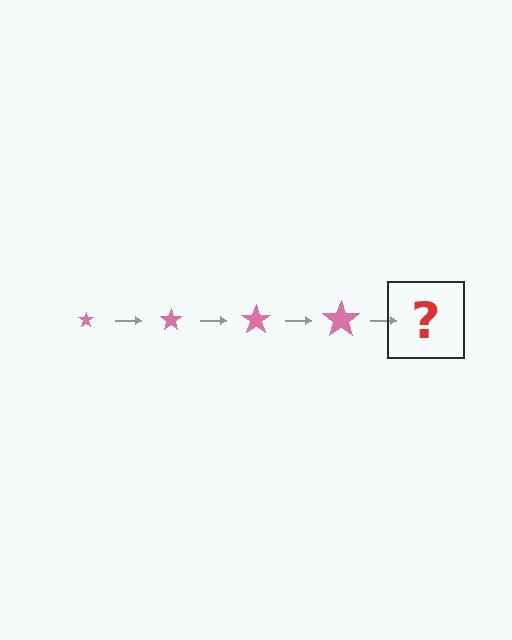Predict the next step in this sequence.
The next step is a pink star, larger than the previous one.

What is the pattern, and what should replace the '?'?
The pattern is that the star gets progressively larger each step. The '?' should be a pink star, larger than the previous one.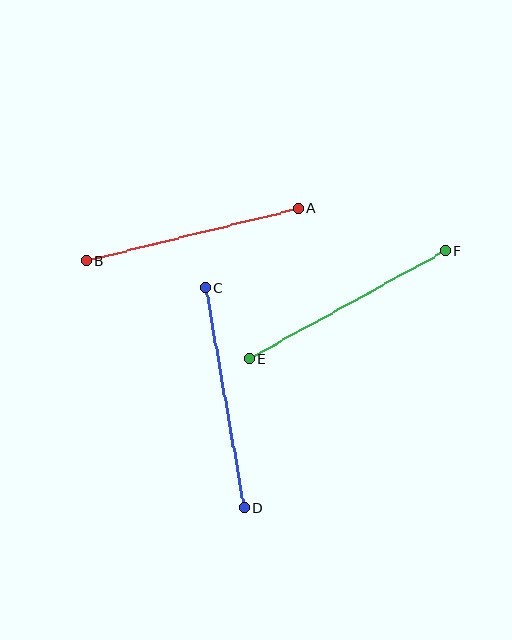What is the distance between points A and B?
The distance is approximately 219 pixels.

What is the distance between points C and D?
The distance is approximately 224 pixels.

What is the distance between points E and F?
The distance is approximately 224 pixels.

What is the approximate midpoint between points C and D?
The midpoint is at approximately (225, 398) pixels.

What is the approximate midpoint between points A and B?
The midpoint is at approximately (192, 235) pixels.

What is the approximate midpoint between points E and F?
The midpoint is at approximately (347, 305) pixels.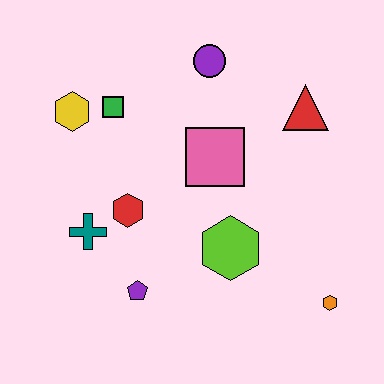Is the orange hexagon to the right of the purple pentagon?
Yes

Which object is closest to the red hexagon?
The teal cross is closest to the red hexagon.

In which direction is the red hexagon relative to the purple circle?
The red hexagon is below the purple circle.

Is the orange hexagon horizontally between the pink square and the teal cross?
No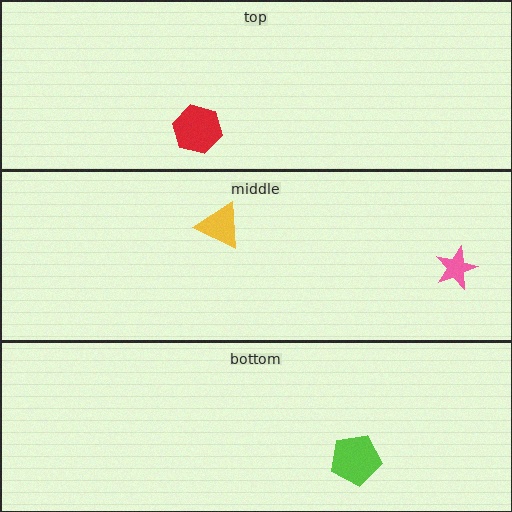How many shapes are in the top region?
1.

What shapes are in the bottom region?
The lime pentagon.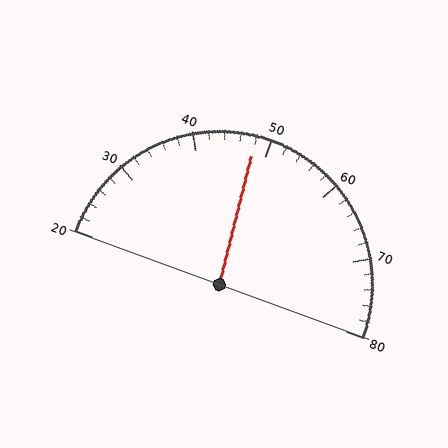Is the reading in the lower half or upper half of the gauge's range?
The reading is in the lower half of the range (20 to 80).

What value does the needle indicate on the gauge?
The needle indicates approximately 48.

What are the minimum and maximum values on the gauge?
The gauge ranges from 20 to 80.